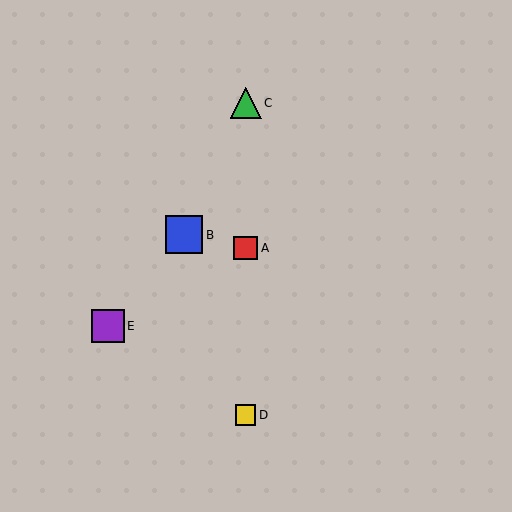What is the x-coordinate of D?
Object D is at x≈246.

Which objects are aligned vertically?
Objects A, C, D are aligned vertically.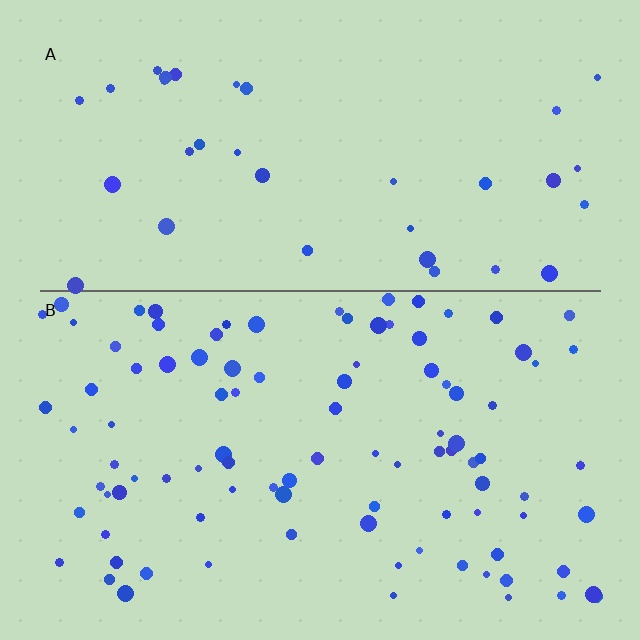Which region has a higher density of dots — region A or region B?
B (the bottom).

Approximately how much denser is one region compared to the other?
Approximately 2.8× — region B over region A.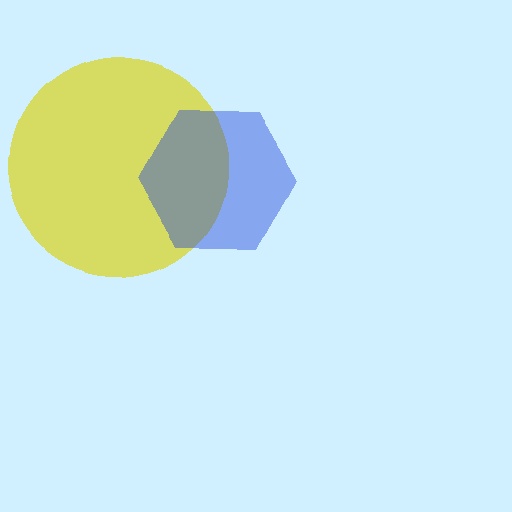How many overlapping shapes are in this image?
There are 2 overlapping shapes in the image.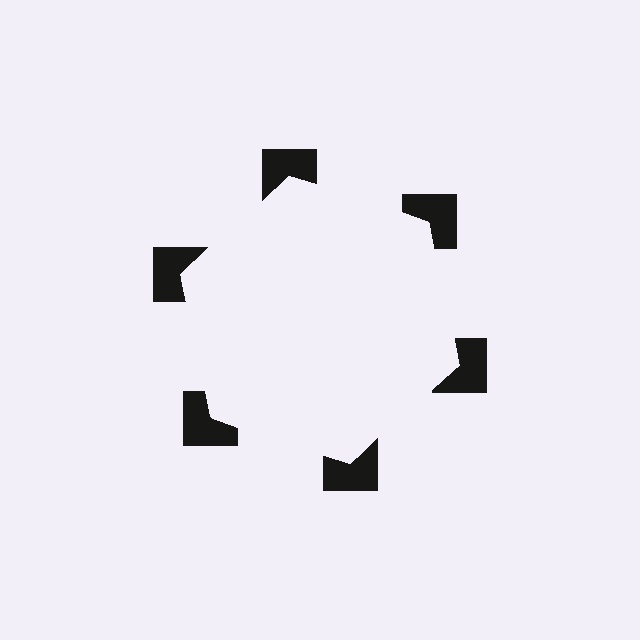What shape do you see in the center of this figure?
An illusory hexagon — its edges are inferred from the aligned wedge cuts in the notched squares, not physically drawn.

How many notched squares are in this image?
There are 6 — one at each vertex of the illusory hexagon.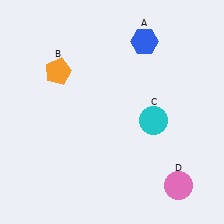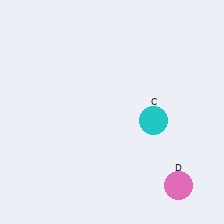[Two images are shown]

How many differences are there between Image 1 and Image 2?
There are 2 differences between the two images.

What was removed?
The blue hexagon (A), the orange pentagon (B) were removed in Image 2.